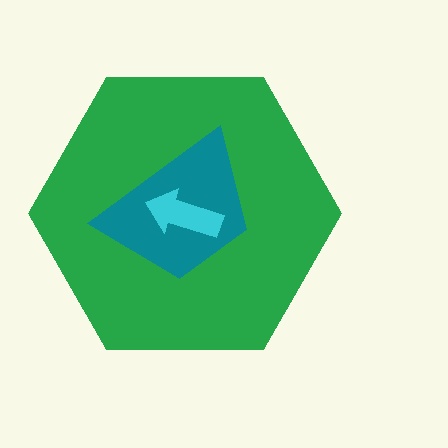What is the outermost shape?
The green hexagon.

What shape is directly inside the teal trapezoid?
The cyan arrow.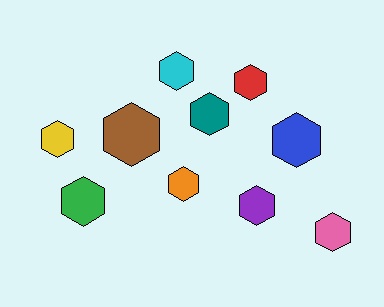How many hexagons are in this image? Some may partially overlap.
There are 10 hexagons.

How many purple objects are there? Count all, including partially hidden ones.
There is 1 purple object.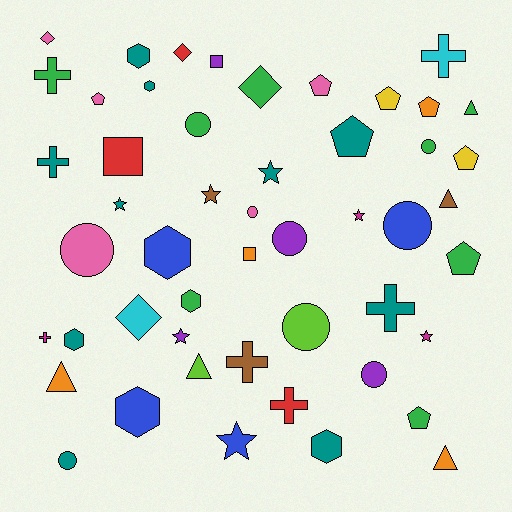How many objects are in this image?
There are 50 objects.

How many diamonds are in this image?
There are 4 diamonds.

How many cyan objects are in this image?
There are 2 cyan objects.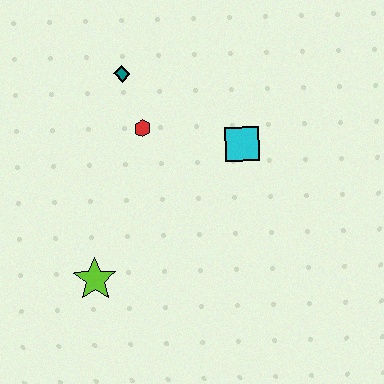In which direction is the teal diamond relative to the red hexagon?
The teal diamond is above the red hexagon.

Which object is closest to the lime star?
The red hexagon is closest to the lime star.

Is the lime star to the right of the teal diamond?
No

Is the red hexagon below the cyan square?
No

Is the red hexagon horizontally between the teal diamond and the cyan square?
Yes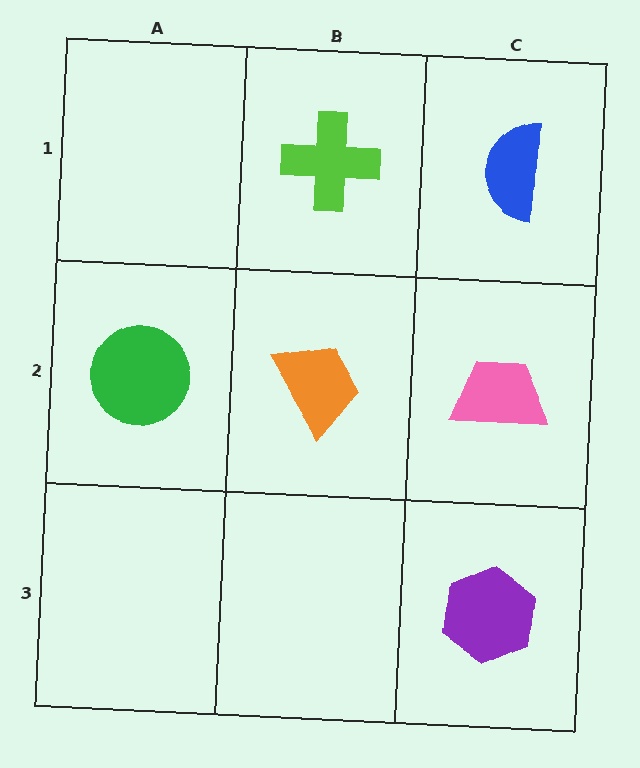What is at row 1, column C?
A blue semicircle.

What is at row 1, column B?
A lime cross.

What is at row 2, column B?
An orange trapezoid.